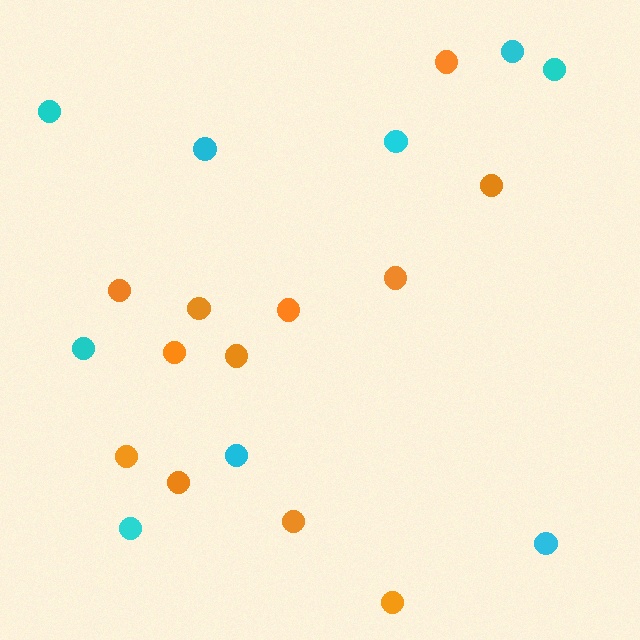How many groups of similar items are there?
There are 2 groups: one group of orange circles (12) and one group of cyan circles (9).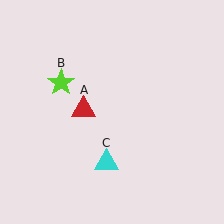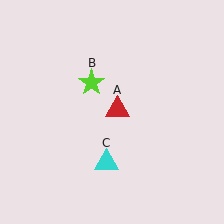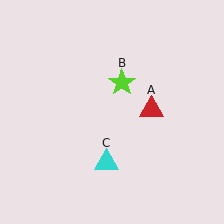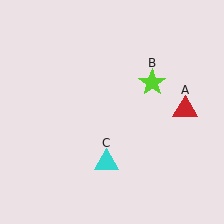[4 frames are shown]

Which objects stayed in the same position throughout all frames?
Cyan triangle (object C) remained stationary.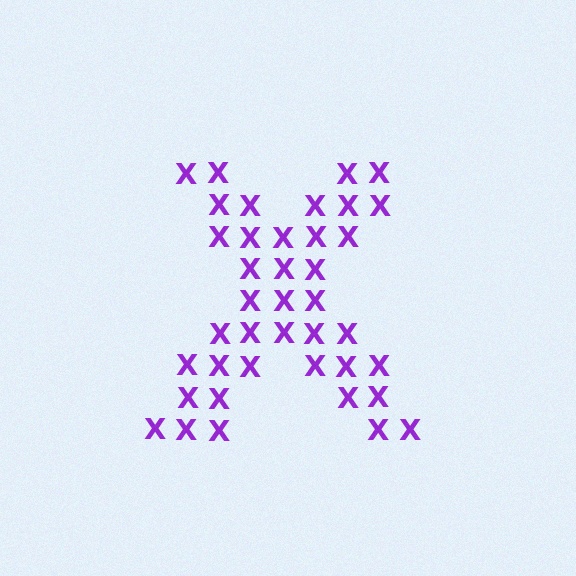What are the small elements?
The small elements are letter X's.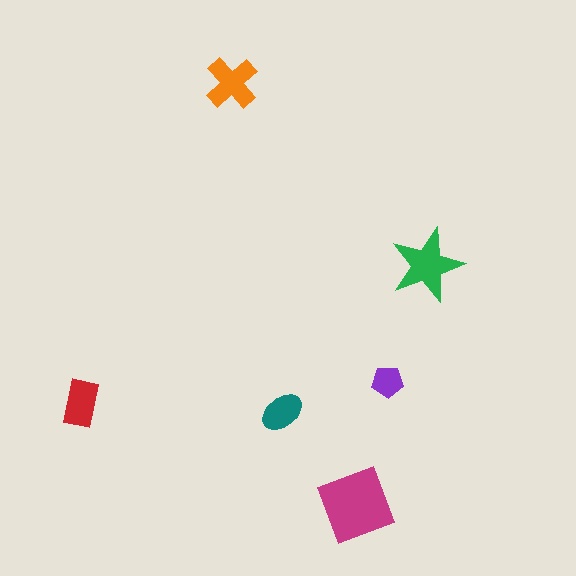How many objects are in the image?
There are 6 objects in the image.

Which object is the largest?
The magenta square.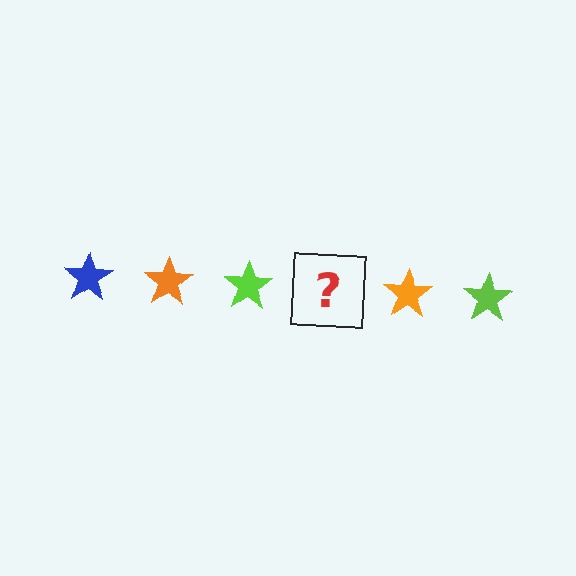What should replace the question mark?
The question mark should be replaced with a blue star.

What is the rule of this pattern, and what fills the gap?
The rule is that the pattern cycles through blue, orange, lime stars. The gap should be filled with a blue star.